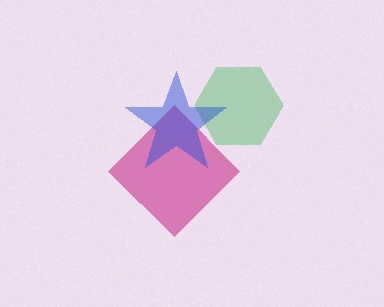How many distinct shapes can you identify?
There are 3 distinct shapes: a green hexagon, a magenta diamond, a blue star.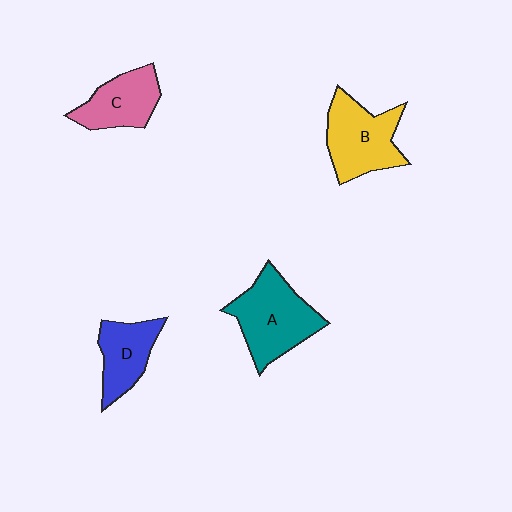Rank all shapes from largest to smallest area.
From largest to smallest: A (teal), B (yellow), C (pink), D (blue).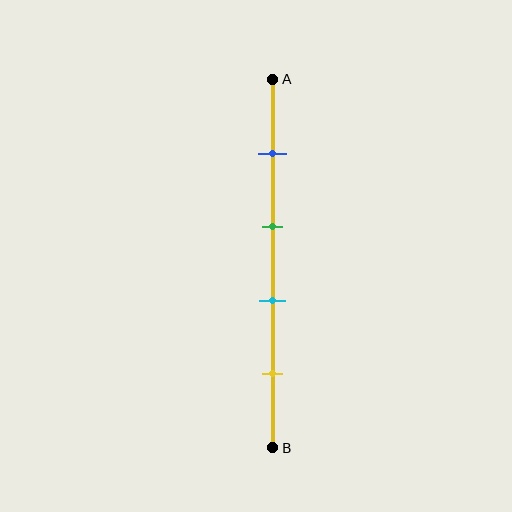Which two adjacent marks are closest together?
The green and cyan marks are the closest adjacent pair.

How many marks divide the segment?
There are 4 marks dividing the segment.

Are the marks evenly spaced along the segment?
Yes, the marks are approximately evenly spaced.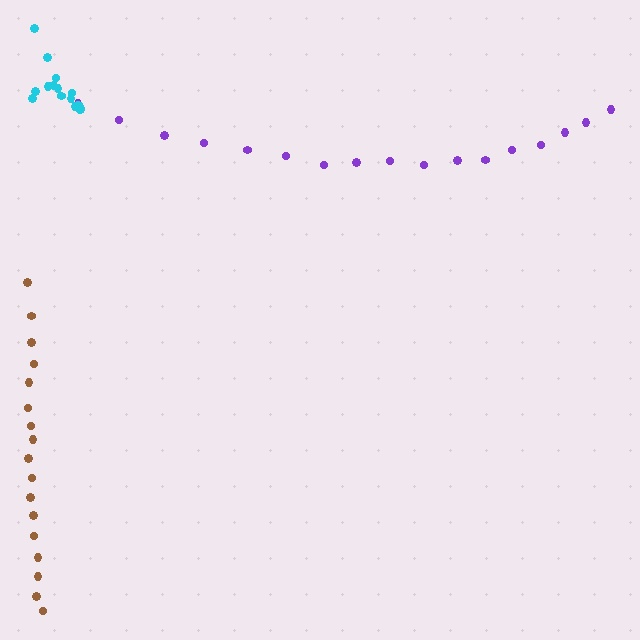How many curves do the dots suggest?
There are 3 distinct paths.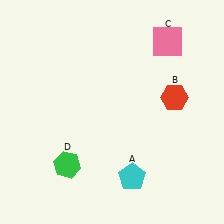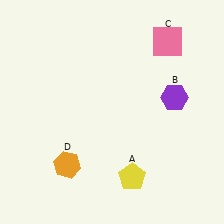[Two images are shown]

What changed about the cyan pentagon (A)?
In Image 1, A is cyan. In Image 2, it changed to yellow.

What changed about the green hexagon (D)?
In Image 1, D is green. In Image 2, it changed to orange.